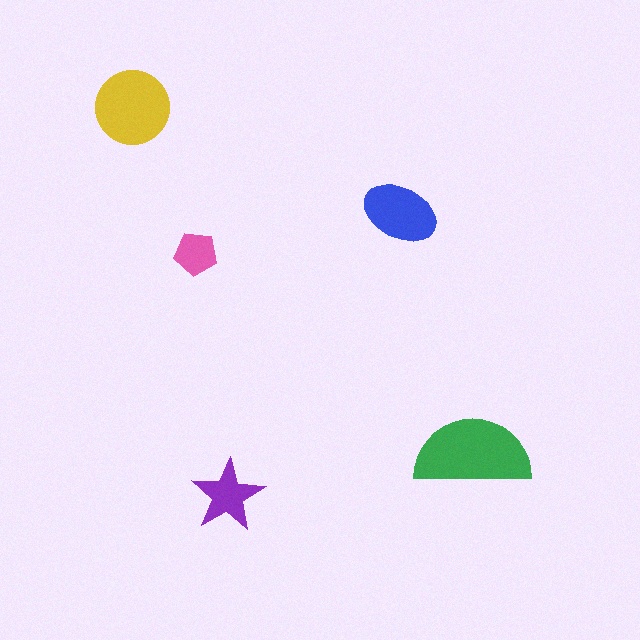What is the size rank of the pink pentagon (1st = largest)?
5th.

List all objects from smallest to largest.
The pink pentagon, the purple star, the blue ellipse, the yellow circle, the green semicircle.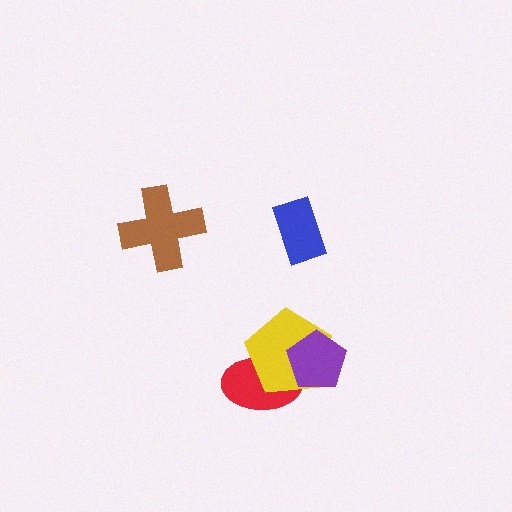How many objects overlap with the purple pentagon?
2 objects overlap with the purple pentagon.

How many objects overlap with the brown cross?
0 objects overlap with the brown cross.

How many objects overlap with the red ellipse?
2 objects overlap with the red ellipse.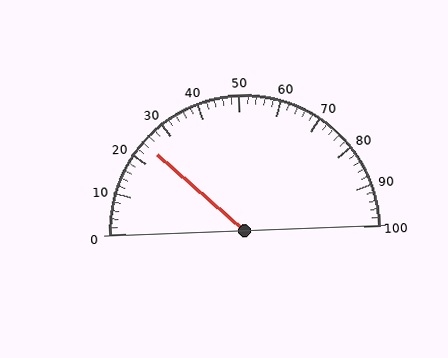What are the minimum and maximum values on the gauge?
The gauge ranges from 0 to 100.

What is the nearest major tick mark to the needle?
The nearest major tick mark is 20.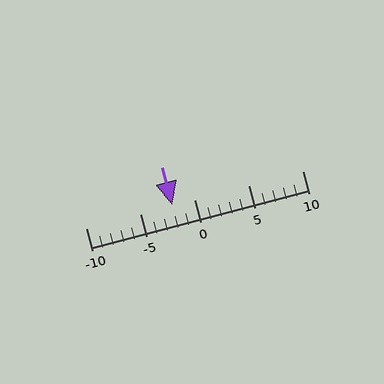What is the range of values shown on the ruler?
The ruler shows values from -10 to 10.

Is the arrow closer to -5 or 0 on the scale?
The arrow is closer to 0.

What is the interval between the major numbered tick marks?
The major tick marks are spaced 5 units apart.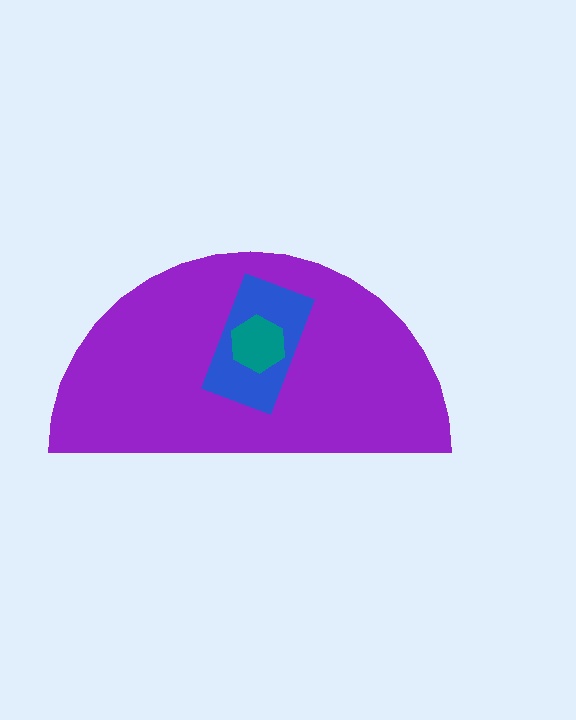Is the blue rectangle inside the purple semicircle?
Yes.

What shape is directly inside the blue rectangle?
The teal hexagon.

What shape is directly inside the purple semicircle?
The blue rectangle.